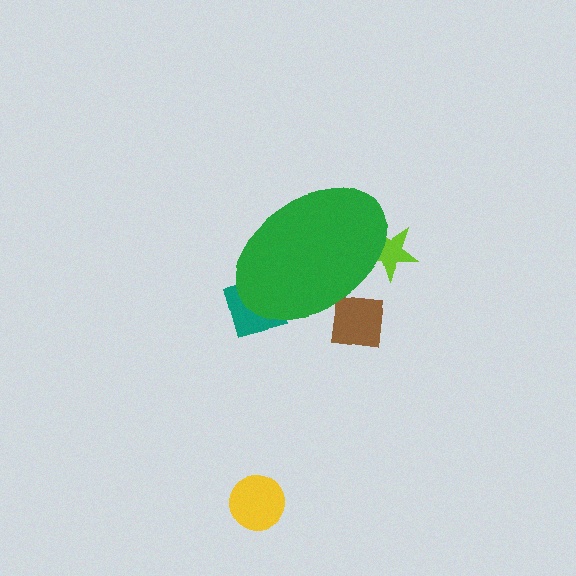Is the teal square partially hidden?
Yes, the teal square is partially hidden behind the green ellipse.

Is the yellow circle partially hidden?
No, the yellow circle is fully visible.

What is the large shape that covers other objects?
A green ellipse.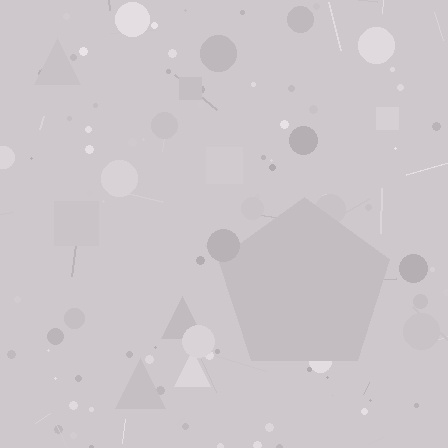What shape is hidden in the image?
A pentagon is hidden in the image.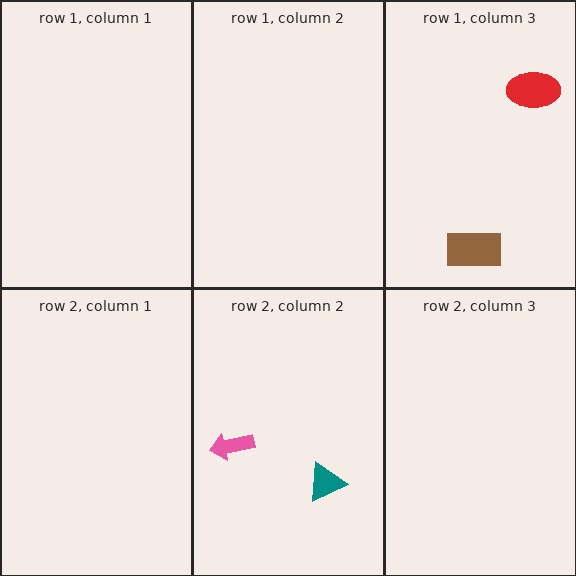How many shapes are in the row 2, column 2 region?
2.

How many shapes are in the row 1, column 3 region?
2.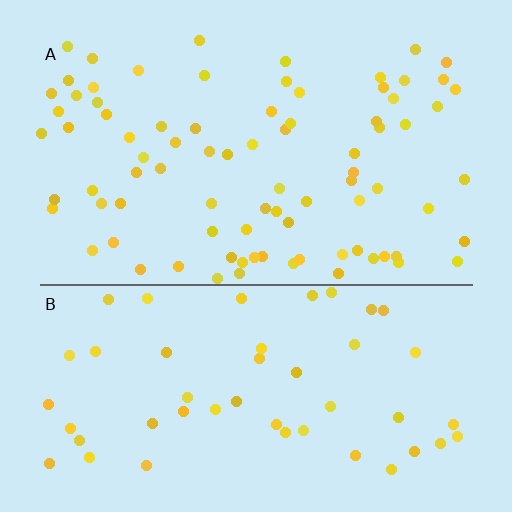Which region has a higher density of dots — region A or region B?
A (the top).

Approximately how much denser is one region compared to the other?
Approximately 1.7× — region A over region B.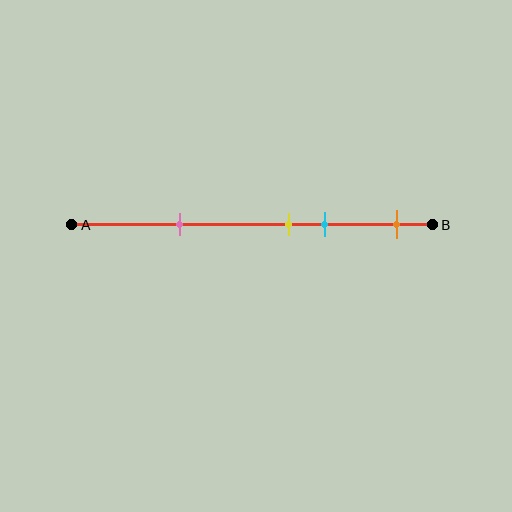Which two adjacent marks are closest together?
The yellow and cyan marks are the closest adjacent pair.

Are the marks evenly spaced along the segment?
No, the marks are not evenly spaced.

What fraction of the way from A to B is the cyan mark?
The cyan mark is approximately 70% (0.7) of the way from A to B.